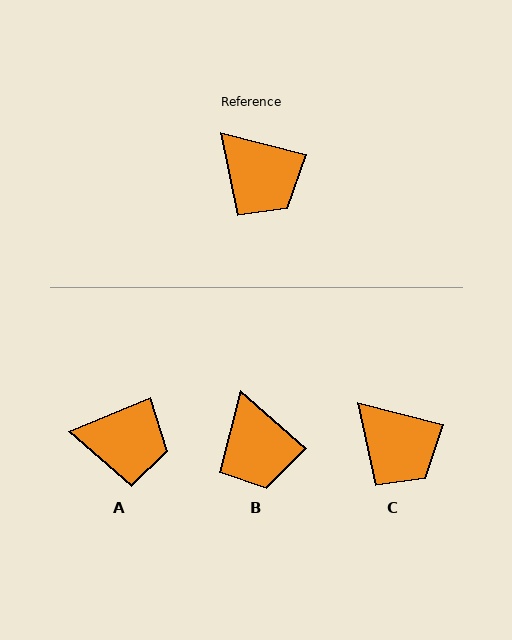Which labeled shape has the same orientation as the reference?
C.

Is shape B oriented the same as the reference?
No, it is off by about 27 degrees.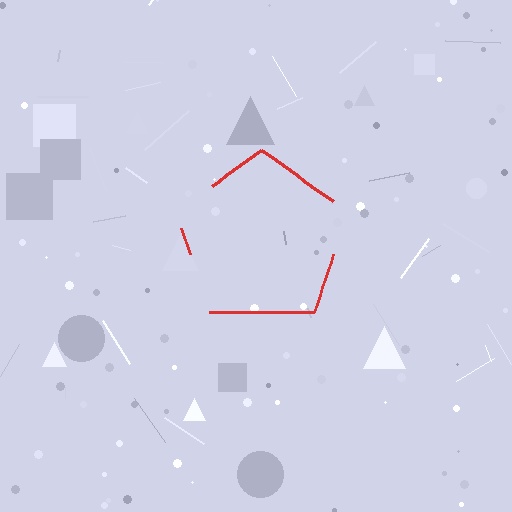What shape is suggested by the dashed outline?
The dashed outline suggests a pentagon.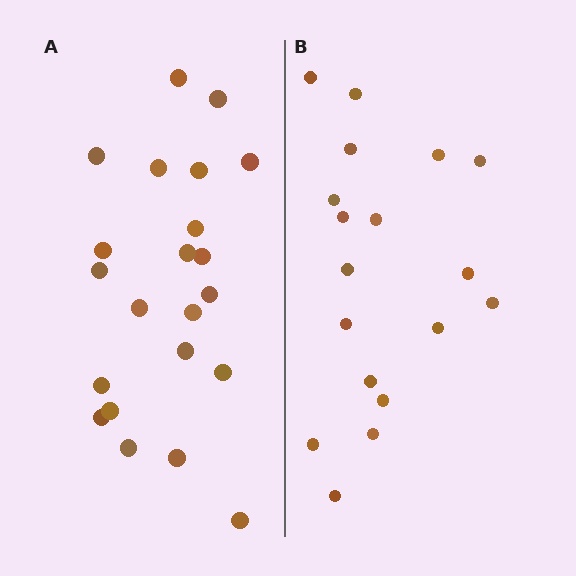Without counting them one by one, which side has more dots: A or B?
Region A (the left region) has more dots.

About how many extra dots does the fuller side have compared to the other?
Region A has about 4 more dots than region B.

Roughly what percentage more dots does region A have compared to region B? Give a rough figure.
About 20% more.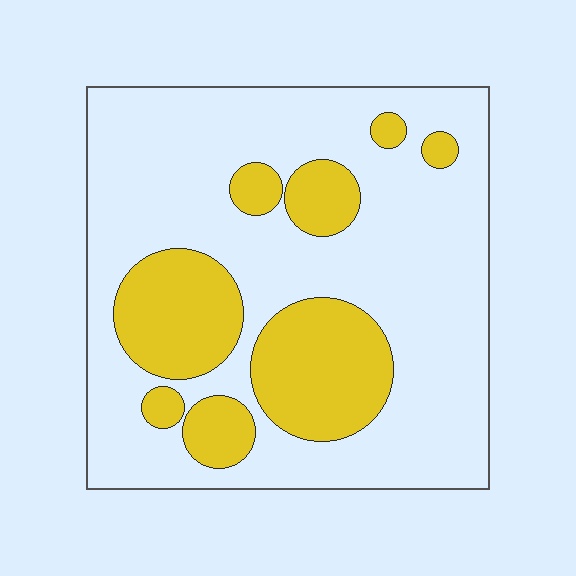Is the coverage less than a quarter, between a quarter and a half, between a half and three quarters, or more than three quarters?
Between a quarter and a half.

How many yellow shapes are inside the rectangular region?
8.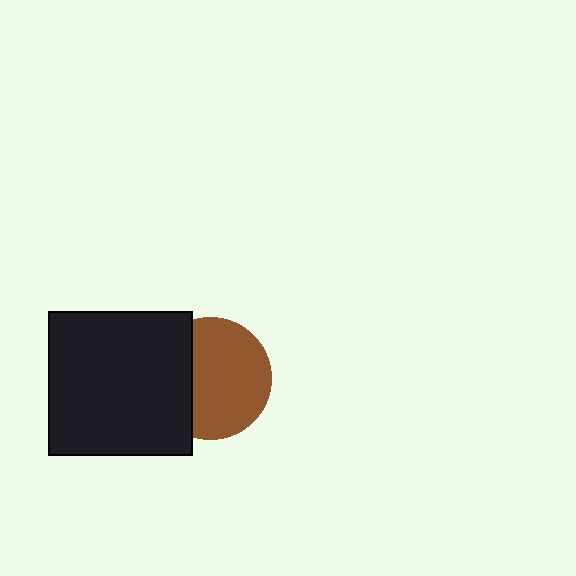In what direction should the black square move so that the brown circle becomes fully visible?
The black square should move left. That is the shortest direction to clear the overlap and leave the brown circle fully visible.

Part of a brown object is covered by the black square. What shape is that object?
It is a circle.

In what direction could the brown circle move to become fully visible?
The brown circle could move right. That would shift it out from behind the black square entirely.